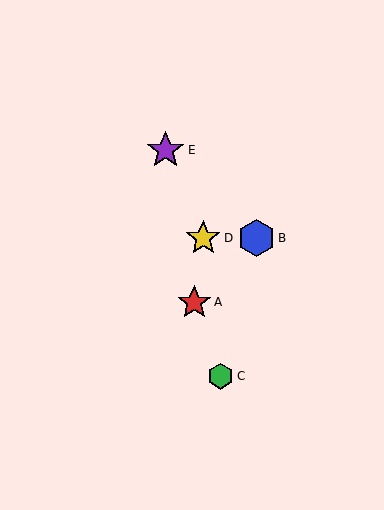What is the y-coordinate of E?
Object E is at y≈150.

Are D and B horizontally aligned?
Yes, both are at y≈238.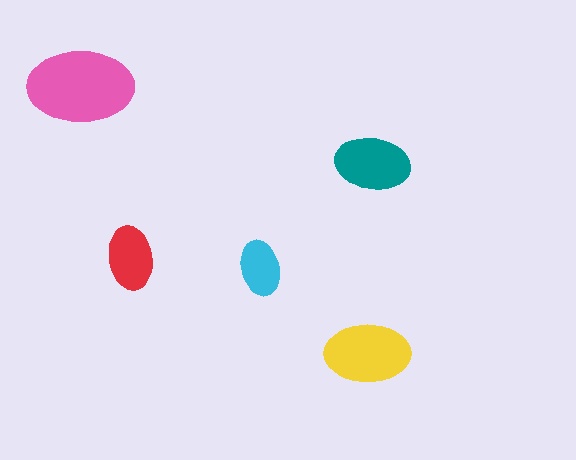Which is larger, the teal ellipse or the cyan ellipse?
The teal one.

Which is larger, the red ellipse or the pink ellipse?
The pink one.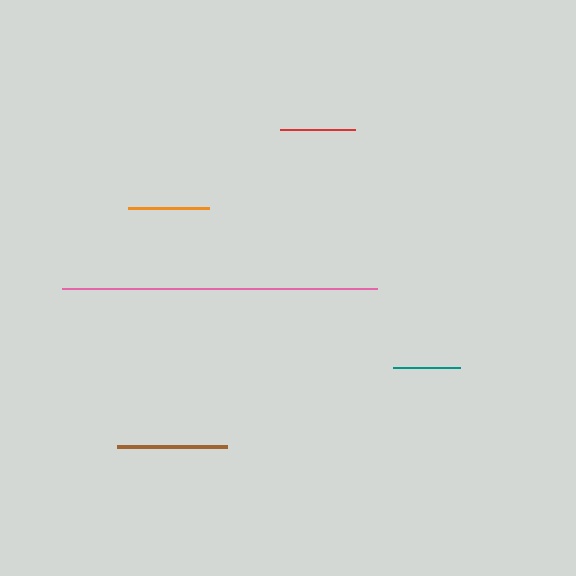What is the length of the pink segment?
The pink segment is approximately 315 pixels long.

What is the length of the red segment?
The red segment is approximately 76 pixels long.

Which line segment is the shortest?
The teal line is the shortest at approximately 67 pixels.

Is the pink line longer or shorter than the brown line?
The pink line is longer than the brown line.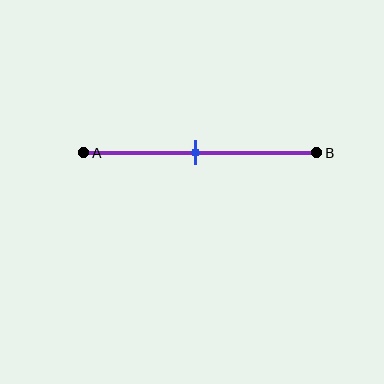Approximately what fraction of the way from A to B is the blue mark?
The blue mark is approximately 50% of the way from A to B.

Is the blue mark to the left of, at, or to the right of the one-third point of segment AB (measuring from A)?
The blue mark is to the right of the one-third point of segment AB.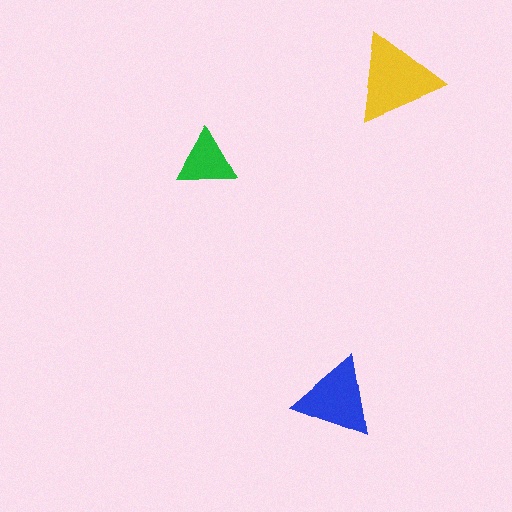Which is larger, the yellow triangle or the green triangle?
The yellow one.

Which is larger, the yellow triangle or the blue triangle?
The yellow one.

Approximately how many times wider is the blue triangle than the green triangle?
About 1.5 times wider.